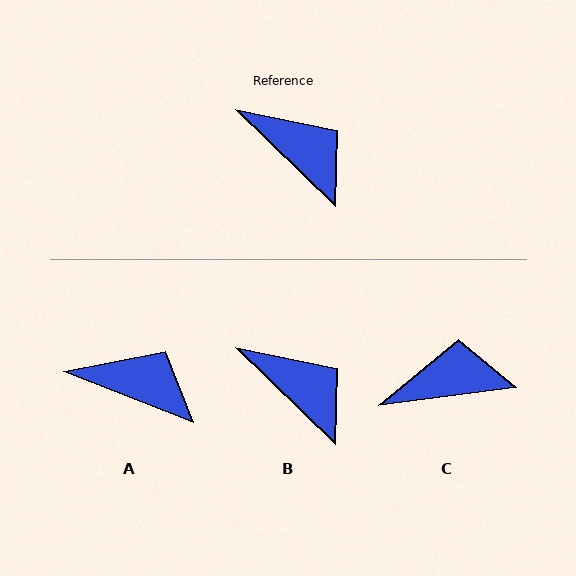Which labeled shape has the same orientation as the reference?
B.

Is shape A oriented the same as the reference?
No, it is off by about 23 degrees.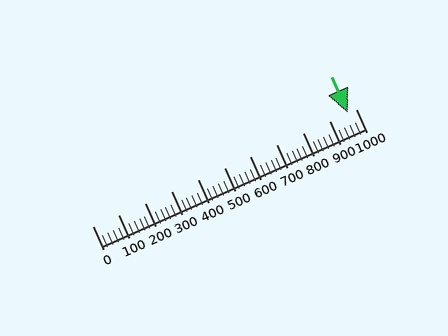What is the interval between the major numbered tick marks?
The major tick marks are spaced 100 units apart.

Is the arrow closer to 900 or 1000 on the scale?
The arrow is closer to 1000.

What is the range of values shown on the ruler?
The ruler shows values from 0 to 1000.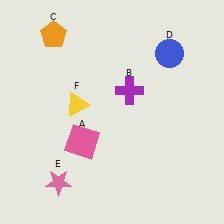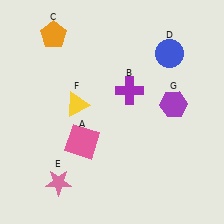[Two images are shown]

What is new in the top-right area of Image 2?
A purple hexagon (G) was added in the top-right area of Image 2.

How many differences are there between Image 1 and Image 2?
There is 1 difference between the two images.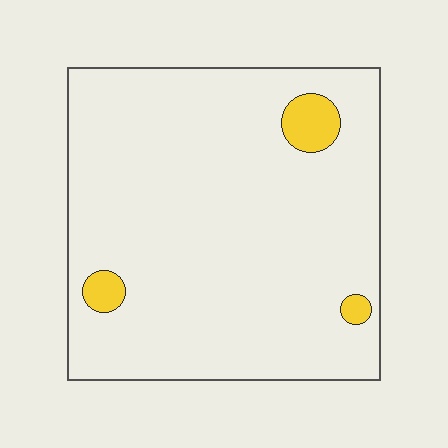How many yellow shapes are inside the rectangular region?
3.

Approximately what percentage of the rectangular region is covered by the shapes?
Approximately 5%.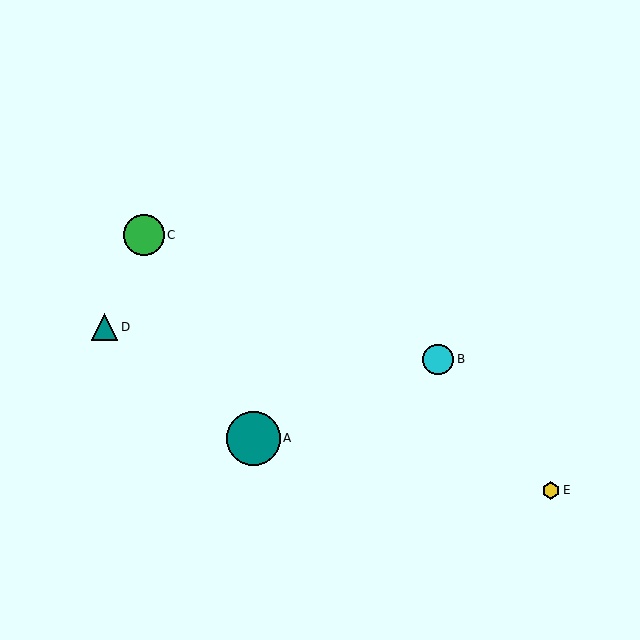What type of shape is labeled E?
Shape E is a yellow hexagon.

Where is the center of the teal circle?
The center of the teal circle is at (253, 438).